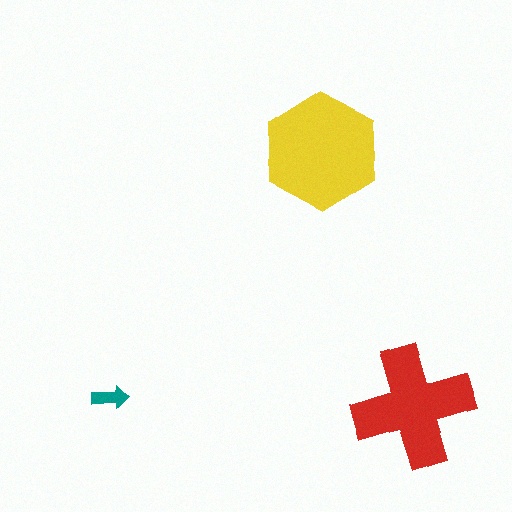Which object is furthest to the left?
The teal arrow is leftmost.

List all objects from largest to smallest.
The yellow hexagon, the red cross, the teal arrow.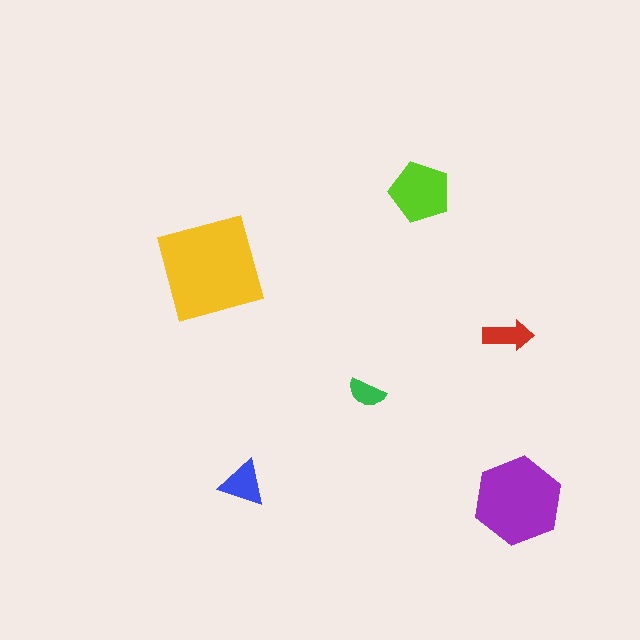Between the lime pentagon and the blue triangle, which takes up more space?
The lime pentagon.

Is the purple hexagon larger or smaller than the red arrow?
Larger.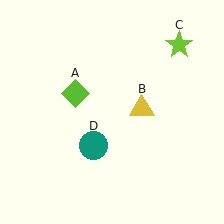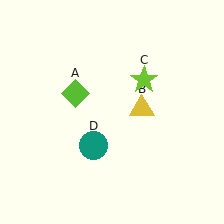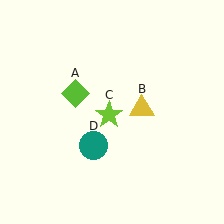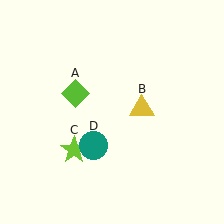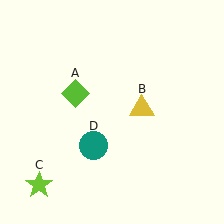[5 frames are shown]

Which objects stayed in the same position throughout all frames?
Lime diamond (object A) and yellow triangle (object B) and teal circle (object D) remained stationary.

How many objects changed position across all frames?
1 object changed position: lime star (object C).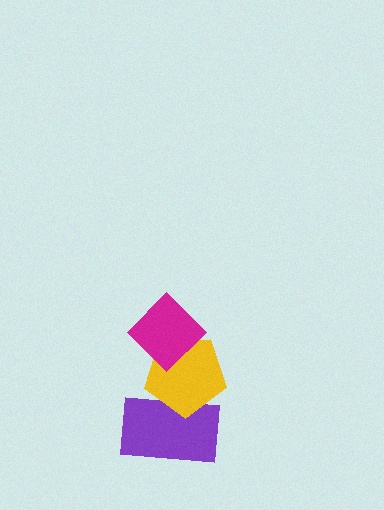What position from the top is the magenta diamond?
The magenta diamond is 1st from the top.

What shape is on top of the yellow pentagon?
The magenta diamond is on top of the yellow pentagon.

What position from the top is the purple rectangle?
The purple rectangle is 3rd from the top.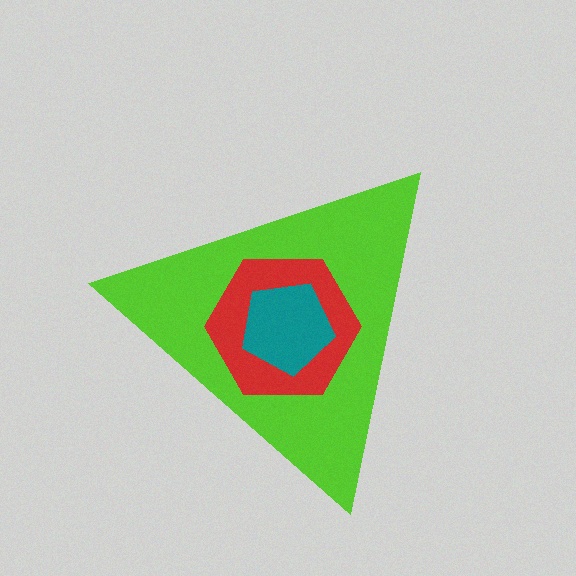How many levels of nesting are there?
3.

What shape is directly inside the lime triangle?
The red hexagon.